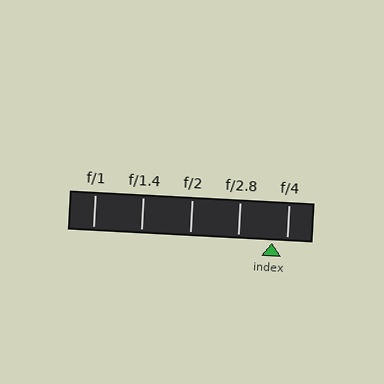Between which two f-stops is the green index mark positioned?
The index mark is between f/2.8 and f/4.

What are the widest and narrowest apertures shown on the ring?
The widest aperture shown is f/1 and the narrowest is f/4.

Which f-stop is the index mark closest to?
The index mark is closest to f/4.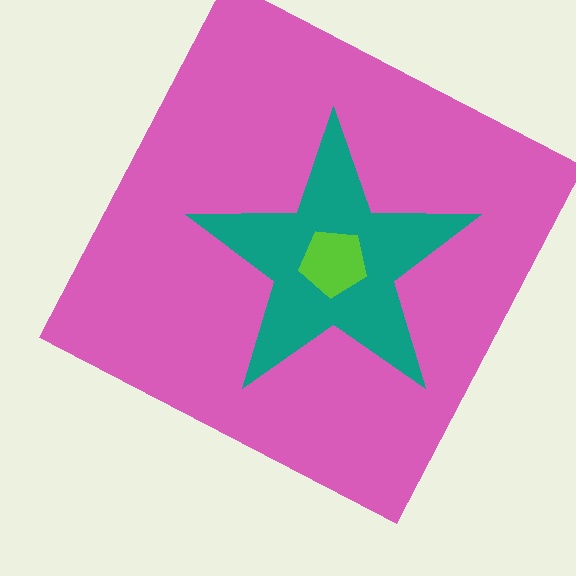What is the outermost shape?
The pink square.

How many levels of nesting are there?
3.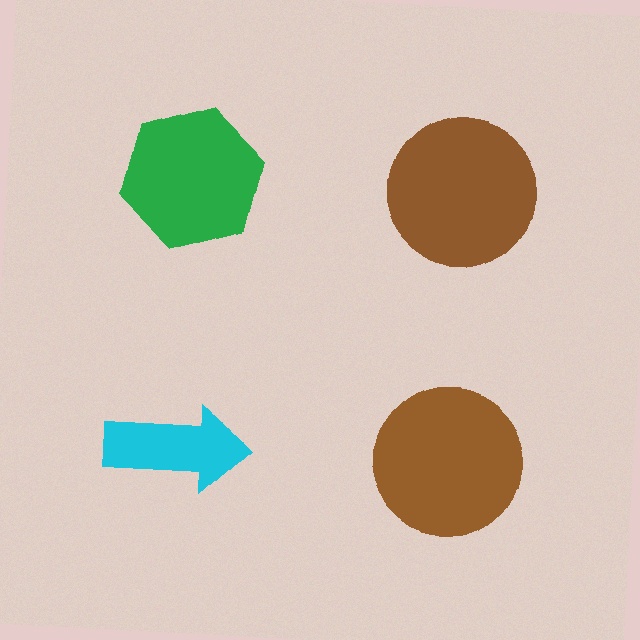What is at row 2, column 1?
A cyan arrow.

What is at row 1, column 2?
A brown circle.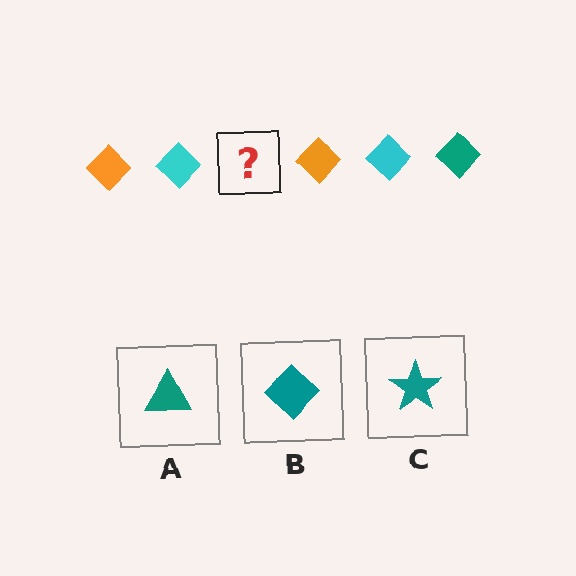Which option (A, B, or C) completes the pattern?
B.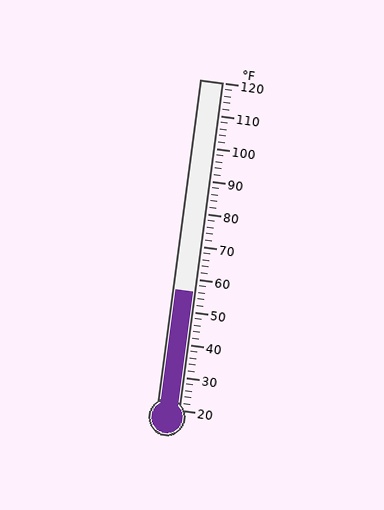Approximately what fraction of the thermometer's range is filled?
The thermometer is filled to approximately 35% of its range.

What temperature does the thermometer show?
The thermometer shows approximately 56°F.